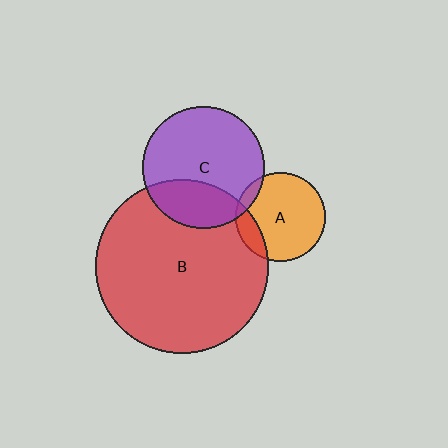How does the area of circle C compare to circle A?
Approximately 1.8 times.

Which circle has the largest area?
Circle B (red).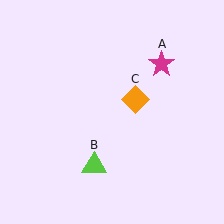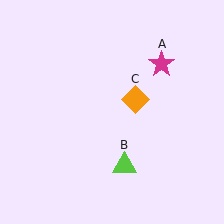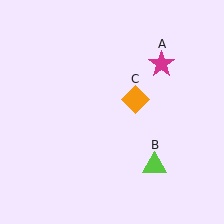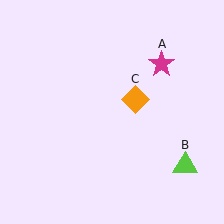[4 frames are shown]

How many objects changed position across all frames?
1 object changed position: lime triangle (object B).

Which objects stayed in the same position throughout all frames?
Magenta star (object A) and orange diamond (object C) remained stationary.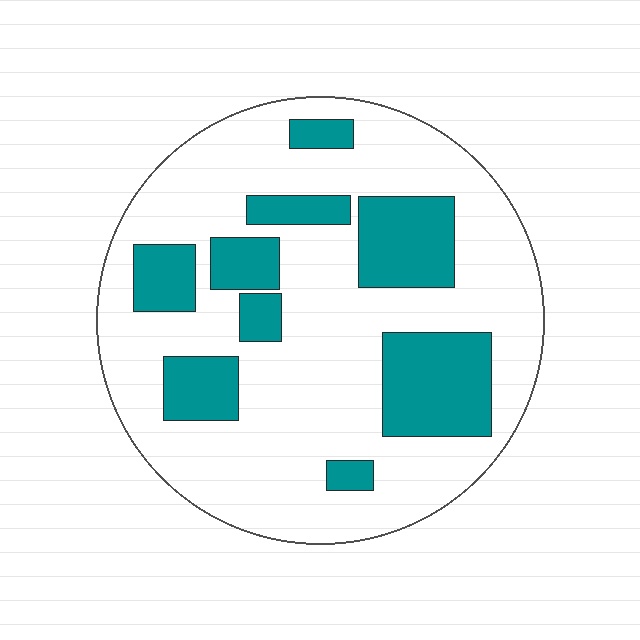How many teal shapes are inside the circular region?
9.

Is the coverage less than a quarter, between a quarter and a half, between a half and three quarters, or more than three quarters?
Between a quarter and a half.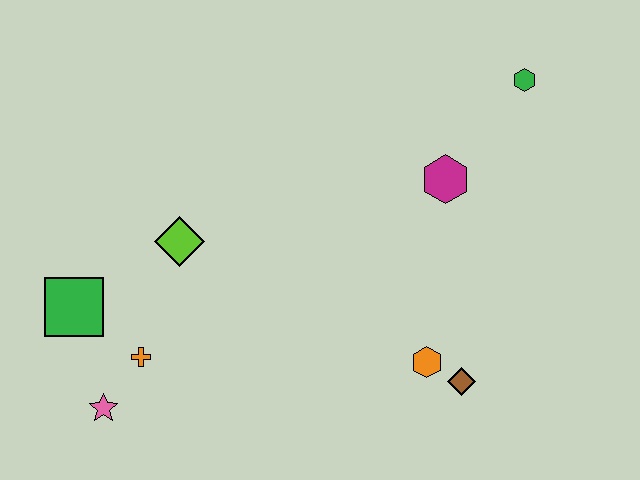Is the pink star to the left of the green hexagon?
Yes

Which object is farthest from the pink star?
The green hexagon is farthest from the pink star.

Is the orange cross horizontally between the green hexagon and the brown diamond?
No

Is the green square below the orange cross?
No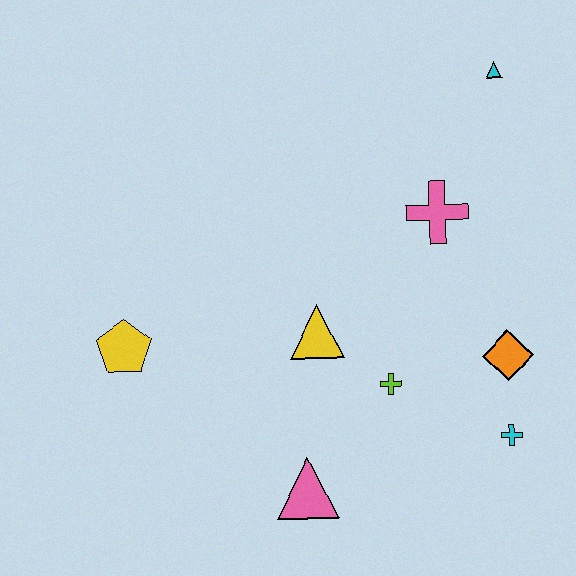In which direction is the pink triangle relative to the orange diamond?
The pink triangle is to the left of the orange diamond.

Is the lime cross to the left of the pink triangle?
No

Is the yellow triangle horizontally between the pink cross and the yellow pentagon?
Yes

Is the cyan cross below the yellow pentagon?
Yes